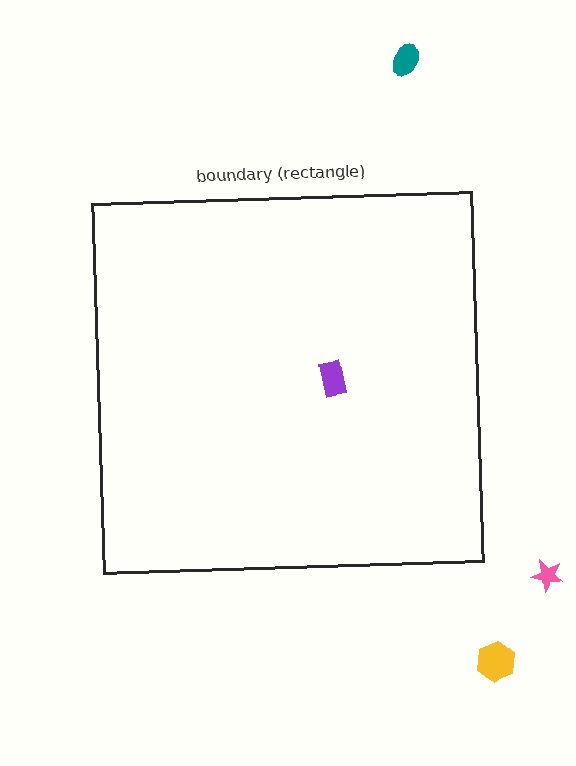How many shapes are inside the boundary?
1 inside, 3 outside.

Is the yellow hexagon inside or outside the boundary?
Outside.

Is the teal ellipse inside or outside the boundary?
Outside.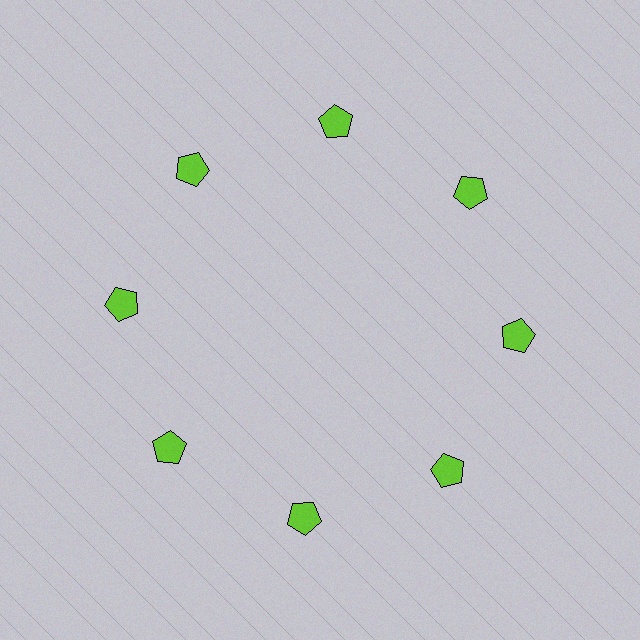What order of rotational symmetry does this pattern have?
This pattern has 8-fold rotational symmetry.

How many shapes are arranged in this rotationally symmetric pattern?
There are 8 shapes, arranged in 8 groups of 1.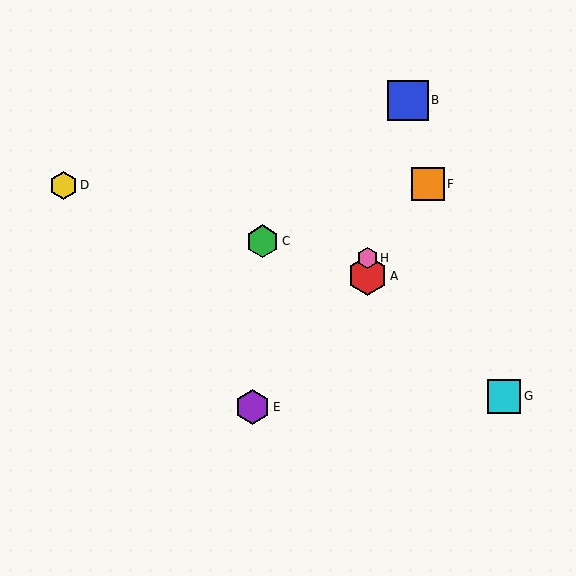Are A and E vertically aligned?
No, A is at x≈367 and E is at x≈253.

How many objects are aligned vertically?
2 objects (A, H) are aligned vertically.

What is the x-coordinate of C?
Object C is at x≈263.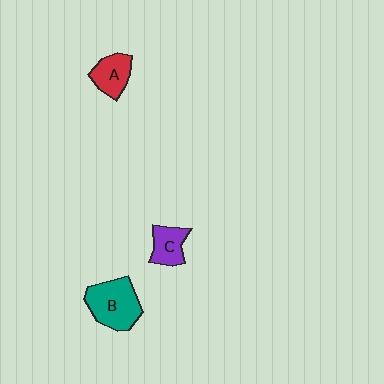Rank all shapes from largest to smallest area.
From largest to smallest: B (teal), A (red), C (purple).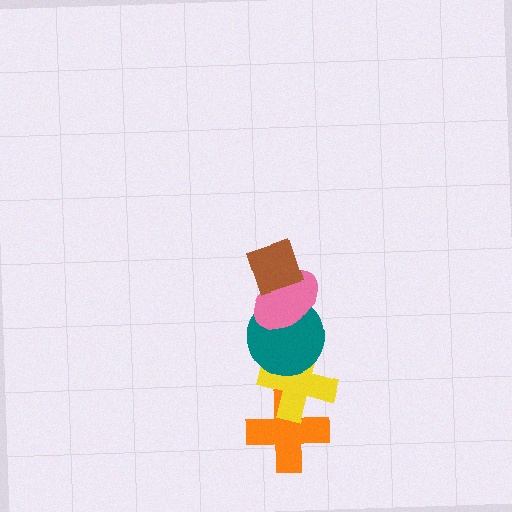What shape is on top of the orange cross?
The yellow cross is on top of the orange cross.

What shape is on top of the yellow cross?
The teal circle is on top of the yellow cross.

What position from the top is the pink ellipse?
The pink ellipse is 2nd from the top.